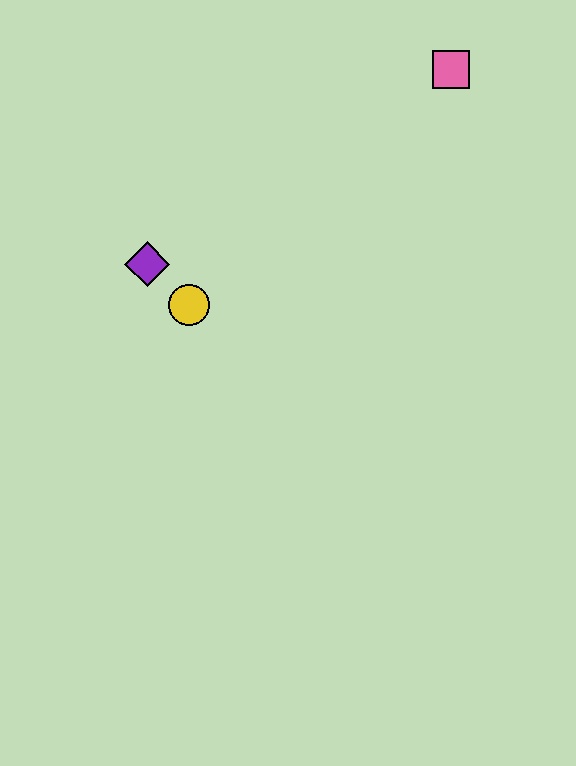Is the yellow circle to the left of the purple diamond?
No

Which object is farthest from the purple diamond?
The pink square is farthest from the purple diamond.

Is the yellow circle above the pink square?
No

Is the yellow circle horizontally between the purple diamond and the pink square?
Yes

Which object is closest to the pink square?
The yellow circle is closest to the pink square.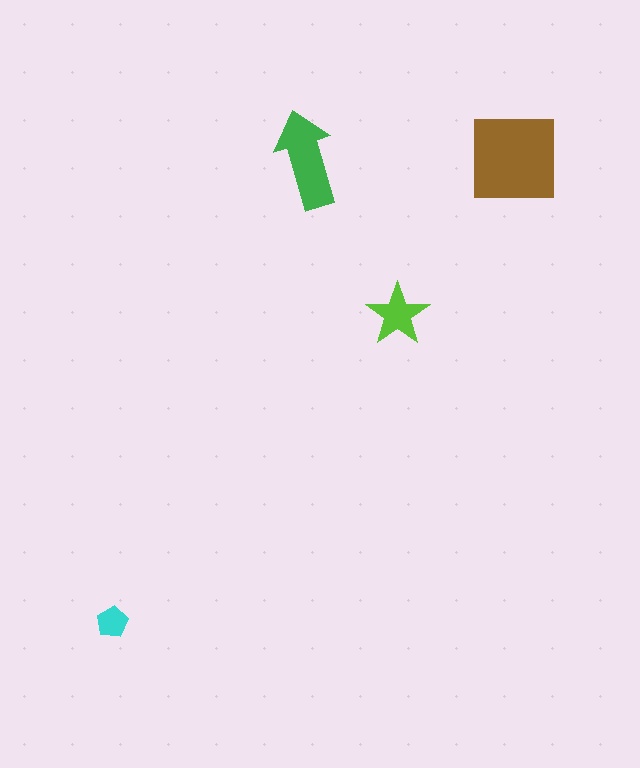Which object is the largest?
The brown square.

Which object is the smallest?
The cyan pentagon.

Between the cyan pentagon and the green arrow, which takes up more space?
The green arrow.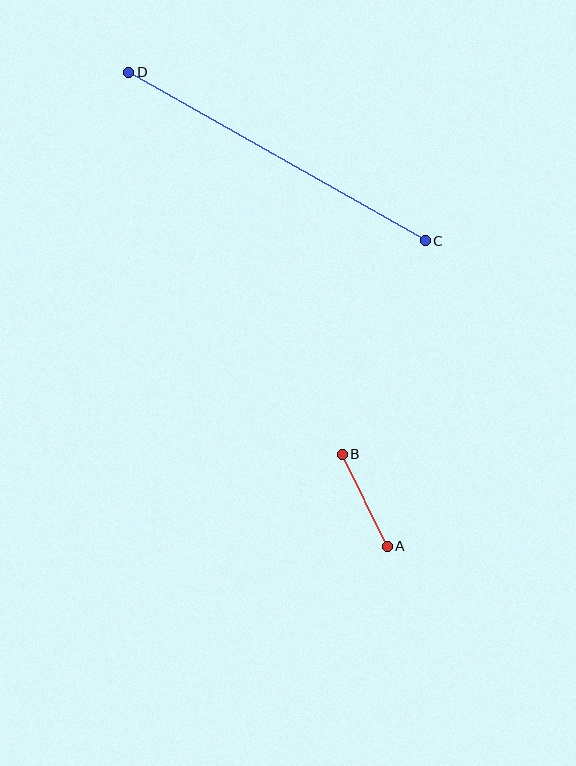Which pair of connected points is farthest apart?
Points C and D are farthest apart.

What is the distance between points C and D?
The distance is approximately 341 pixels.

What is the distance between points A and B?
The distance is approximately 103 pixels.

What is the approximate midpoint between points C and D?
The midpoint is at approximately (277, 157) pixels.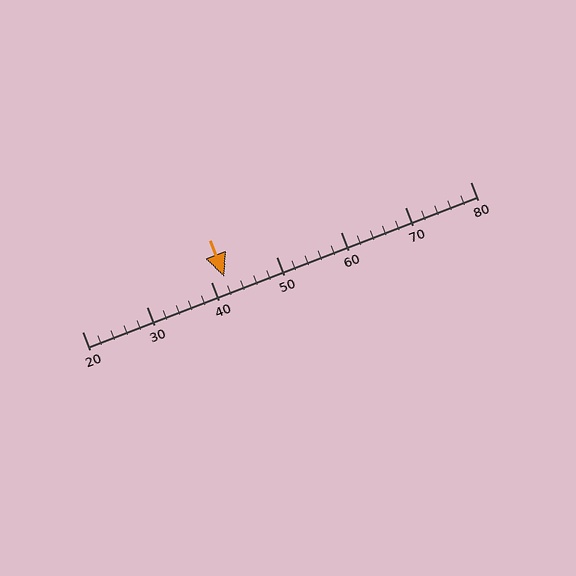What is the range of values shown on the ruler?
The ruler shows values from 20 to 80.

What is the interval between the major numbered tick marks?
The major tick marks are spaced 10 units apart.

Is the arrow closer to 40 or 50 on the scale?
The arrow is closer to 40.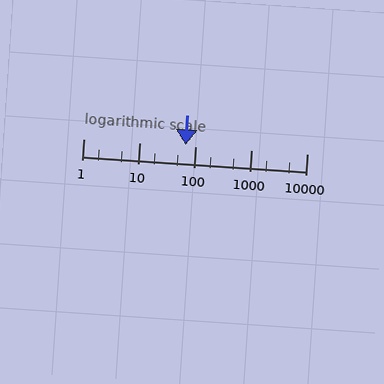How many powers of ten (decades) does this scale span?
The scale spans 4 decades, from 1 to 10000.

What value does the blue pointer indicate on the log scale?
The pointer indicates approximately 68.